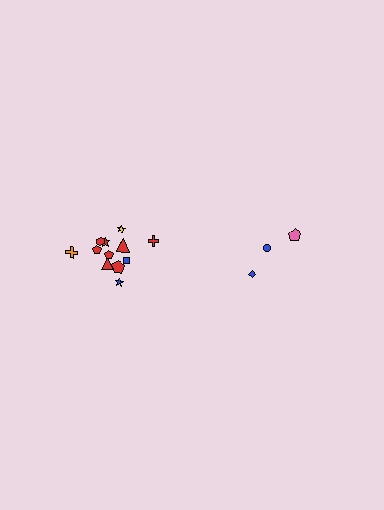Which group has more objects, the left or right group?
The left group.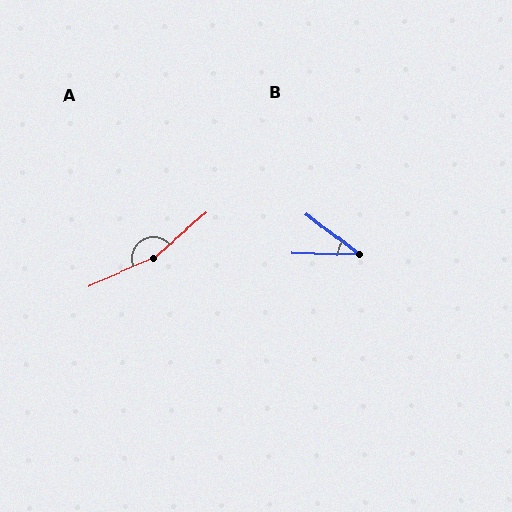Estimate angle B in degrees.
Approximately 36 degrees.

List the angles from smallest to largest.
B (36°), A (163°).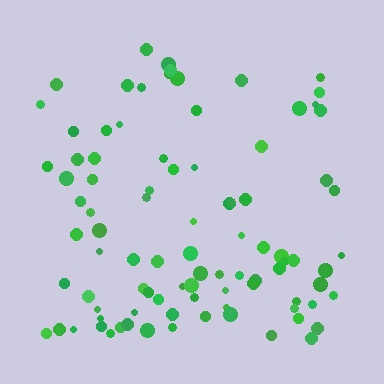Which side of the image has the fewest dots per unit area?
The top.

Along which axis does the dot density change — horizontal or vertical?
Vertical.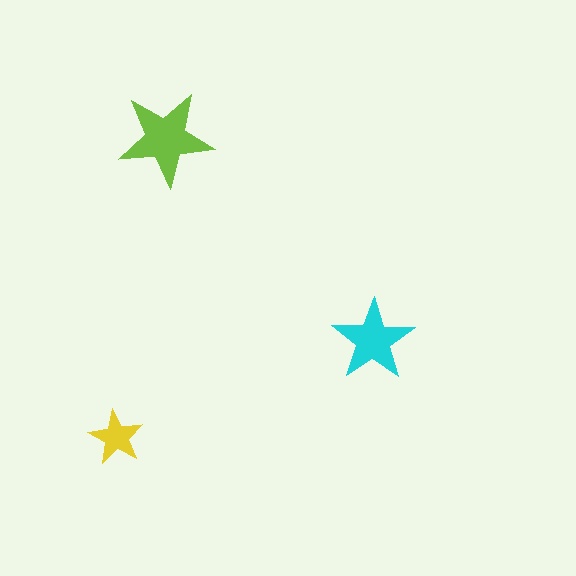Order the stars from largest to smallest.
the lime one, the cyan one, the yellow one.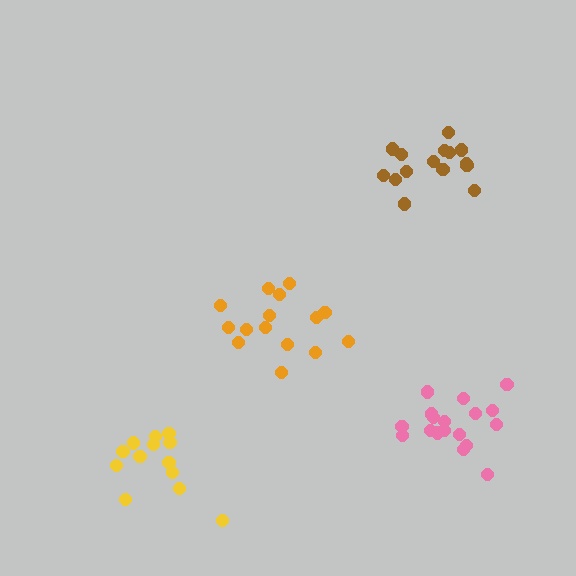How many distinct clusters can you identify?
There are 4 distinct clusters.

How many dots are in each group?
Group 1: 15 dots, Group 2: 15 dots, Group 3: 18 dots, Group 4: 13 dots (61 total).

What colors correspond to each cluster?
The clusters are colored: orange, brown, pink, yellow.